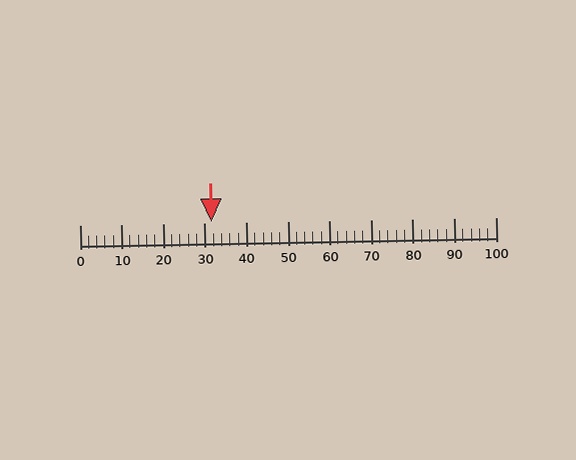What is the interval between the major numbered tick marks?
The major tick marks are spaced 10 units apart.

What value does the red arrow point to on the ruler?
The red arrow points to approximately 32.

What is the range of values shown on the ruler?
The ruler shows values from 0 to 100.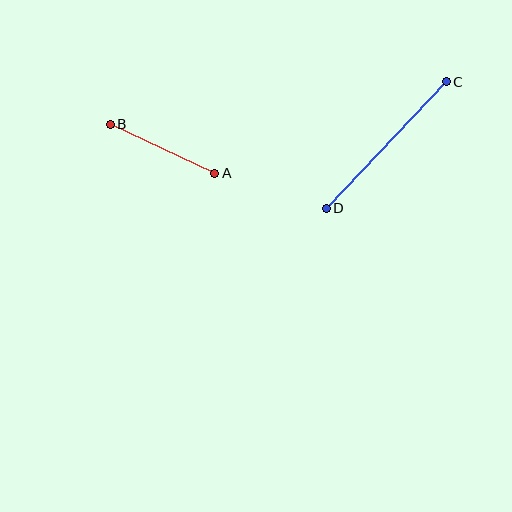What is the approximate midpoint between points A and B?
The midpoint is at approximately (162, 149) pixels.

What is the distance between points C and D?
The distance is approximately 174 pixels.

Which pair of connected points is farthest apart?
Points C and D are farthest apart.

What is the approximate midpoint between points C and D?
The midpoint is at approximately (386, 145) pixels.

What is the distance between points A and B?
The distance is approximately 115 pixels.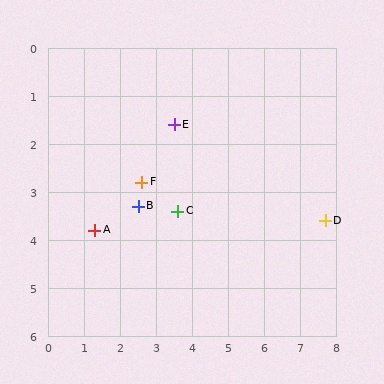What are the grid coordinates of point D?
Point D is at approximately (7.7, 3.6).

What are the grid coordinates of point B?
Point B is at approximately (2.5, 3.3).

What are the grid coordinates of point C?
Point C is at approximately (3.6, 3.4).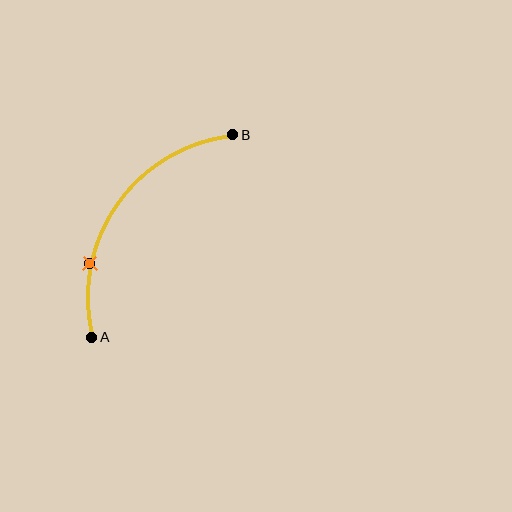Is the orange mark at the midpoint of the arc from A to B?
No. The orange mark lies on the arc but is closer to endpoint A. The arc midpoint would be at the point on the curve equidistant along the arc from both A and B.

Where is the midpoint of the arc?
The arc midpoint is the point on the curve farthest from the straight line joining A and B. It sits above and to the left of that line.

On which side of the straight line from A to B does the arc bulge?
The arc bulges above and to the left of the straight line connecting A and B.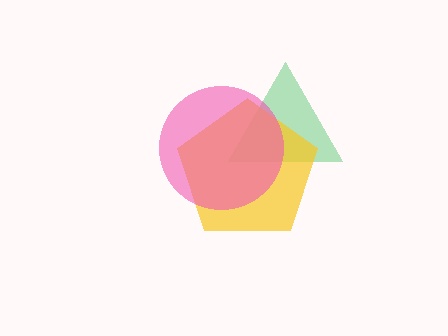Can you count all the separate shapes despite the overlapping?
Yes, there are 3 separate shapes.